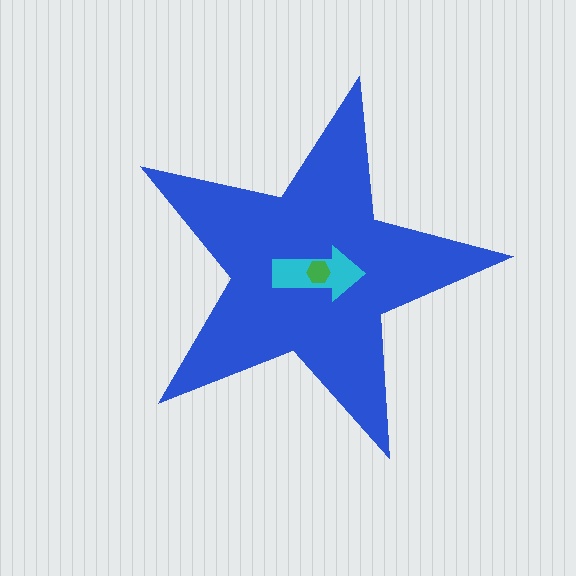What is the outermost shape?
The blue star.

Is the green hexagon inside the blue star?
Yes.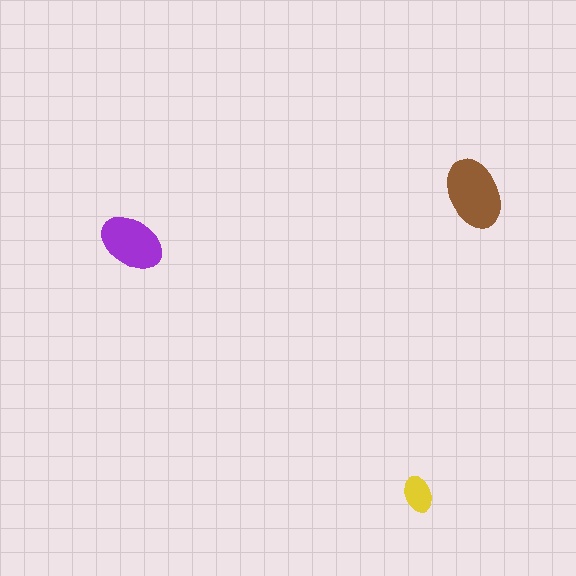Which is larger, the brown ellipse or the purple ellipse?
The brown one.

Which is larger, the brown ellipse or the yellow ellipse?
The brown one.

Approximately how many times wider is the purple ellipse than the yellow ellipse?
About 2 times wider.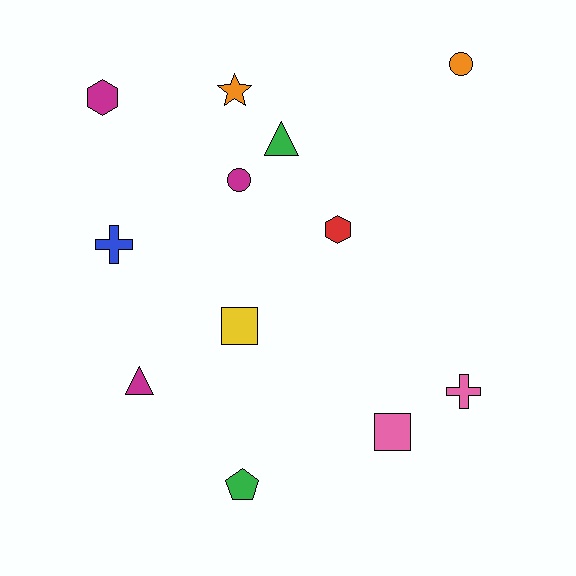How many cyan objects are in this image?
There are no cyan objects.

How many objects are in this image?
There are 12 objects.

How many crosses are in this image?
There are 2 crosses.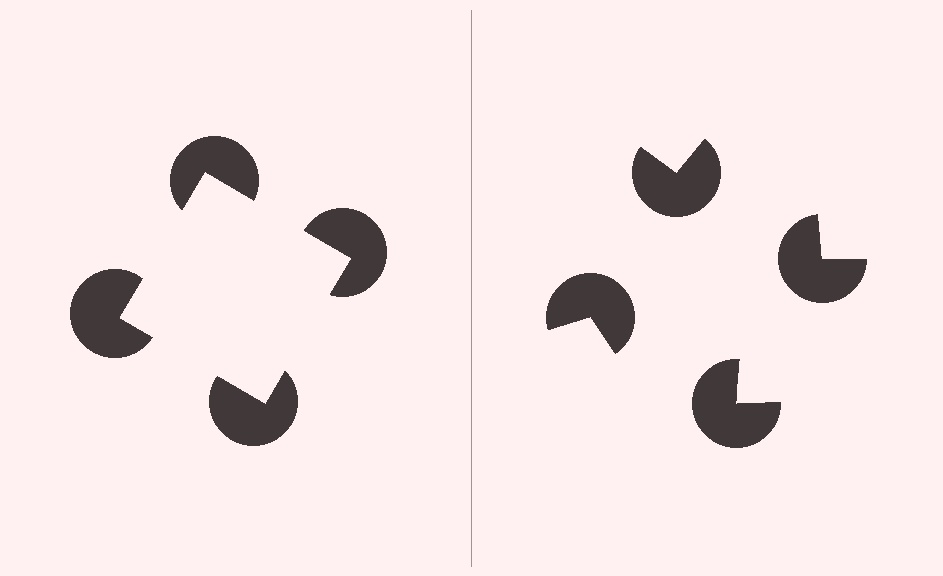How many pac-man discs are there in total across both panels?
8 — 4 on each side.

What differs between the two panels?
The pac-man discs are positioned identically on both sides; only the wedge orientations differ. On the left they align to a square; on the right they are misaligned.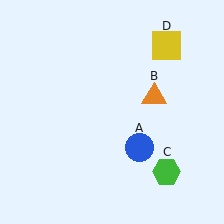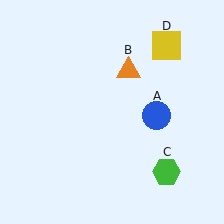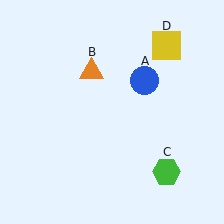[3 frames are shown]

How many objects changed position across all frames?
2 objects changed position: blue circle (object A), orange triangle (object B).